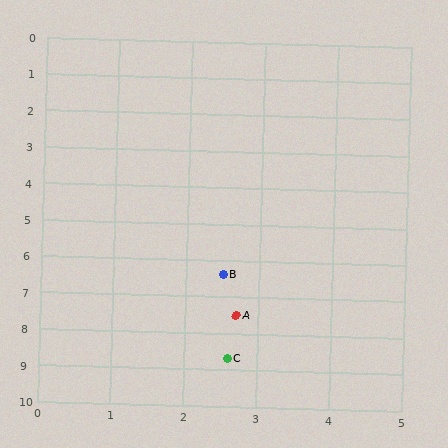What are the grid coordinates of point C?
Point C is at approximately (2.6, 8.7).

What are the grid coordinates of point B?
Point B is at approximately (2.5, 6.4).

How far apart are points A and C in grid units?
Points A and C are about 1.2 grid units apart.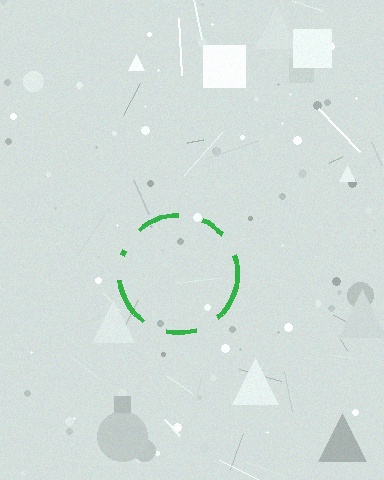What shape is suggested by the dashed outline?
The dashed outline suggests a circle.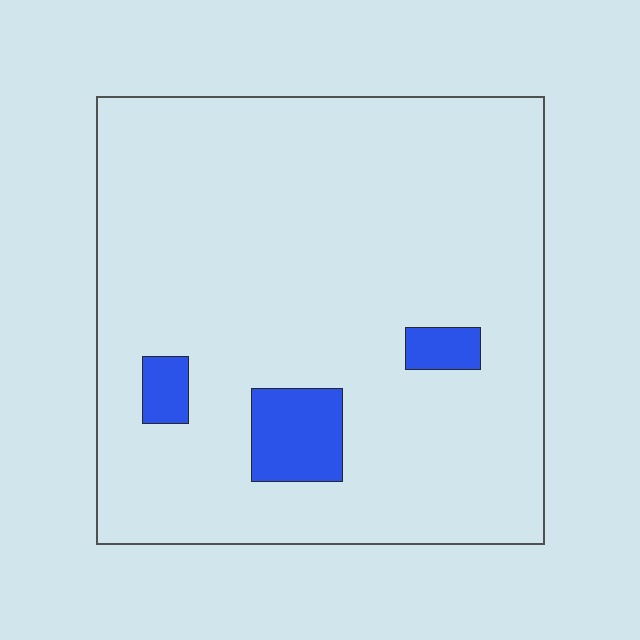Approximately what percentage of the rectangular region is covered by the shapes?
Approximately 5%.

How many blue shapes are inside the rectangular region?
3.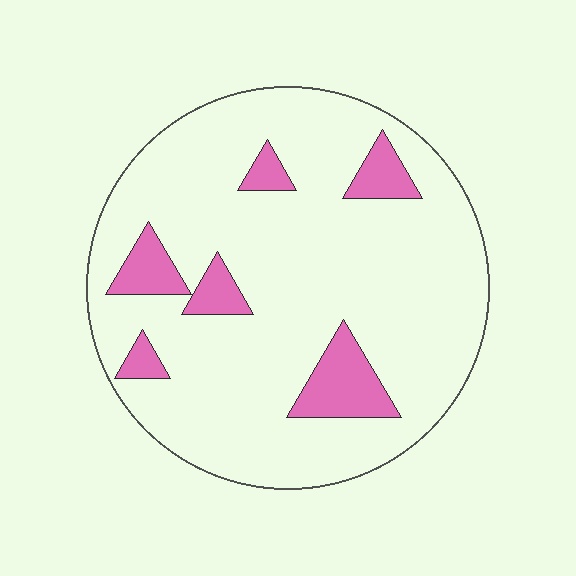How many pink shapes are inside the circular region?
6.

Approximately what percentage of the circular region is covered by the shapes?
Approximately 15%.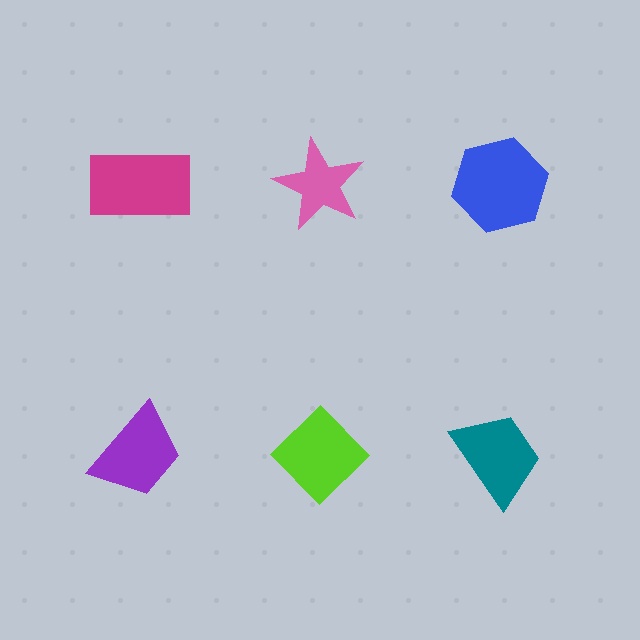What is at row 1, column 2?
A pink star.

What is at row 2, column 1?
A purple trapezoid.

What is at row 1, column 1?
A magenta rectangle.